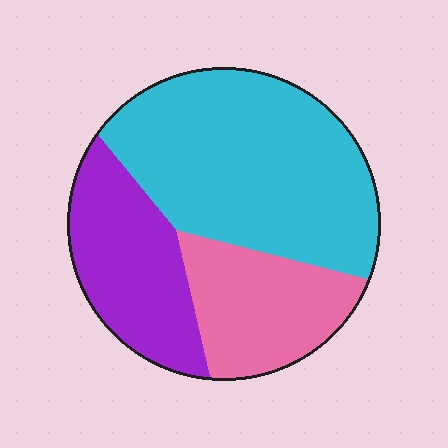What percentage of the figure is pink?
Pink takes up about one quarter (1/4) of the figure.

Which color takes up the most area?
Cyan, at roughly 50%.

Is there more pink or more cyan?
Cyan.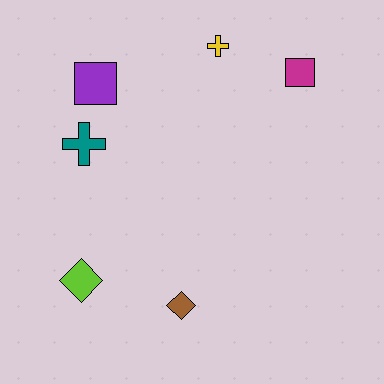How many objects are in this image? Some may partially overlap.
There are 6 objects.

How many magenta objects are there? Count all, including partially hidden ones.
There is 1 magenta object.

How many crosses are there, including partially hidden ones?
There are 2 crosses.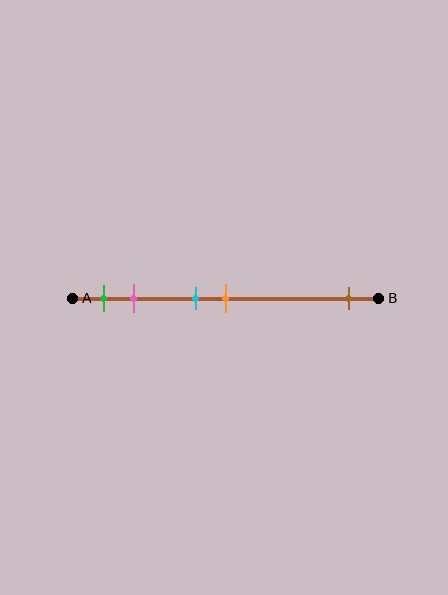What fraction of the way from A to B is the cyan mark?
The cyan mark is approximately 40% (0.4) of the way from A to B.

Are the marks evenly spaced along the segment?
No, the marks are not evenly spaced.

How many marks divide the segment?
There are 5 marks dividing the segment.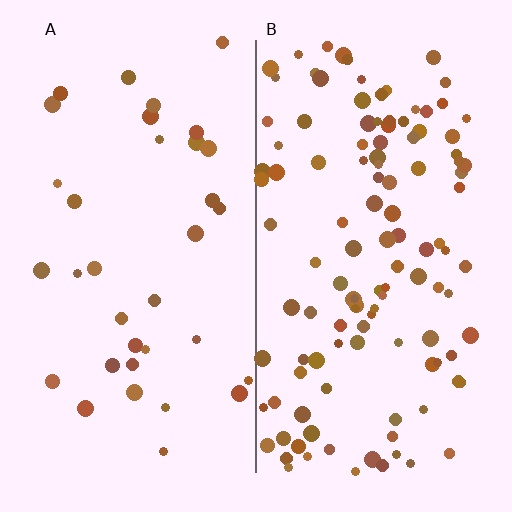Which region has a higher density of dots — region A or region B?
B (the right).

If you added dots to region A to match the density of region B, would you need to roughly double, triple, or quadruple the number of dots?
Approximately triple.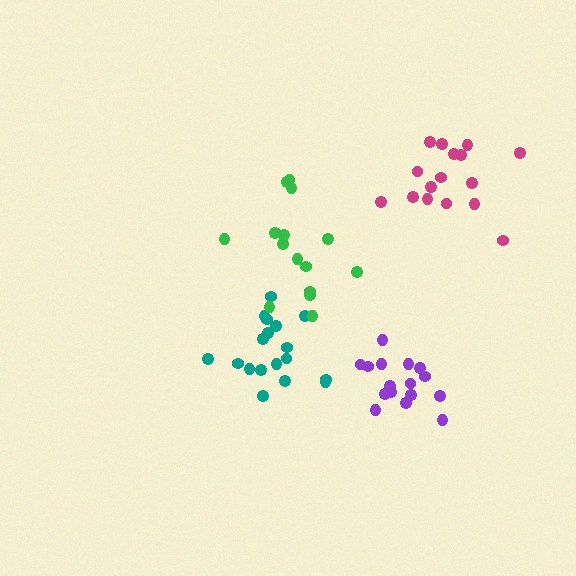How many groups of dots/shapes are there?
There are 4 groups.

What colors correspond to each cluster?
The clusters are colored: teal, magenta, green, purple.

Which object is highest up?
The magenta cluster is topmost.